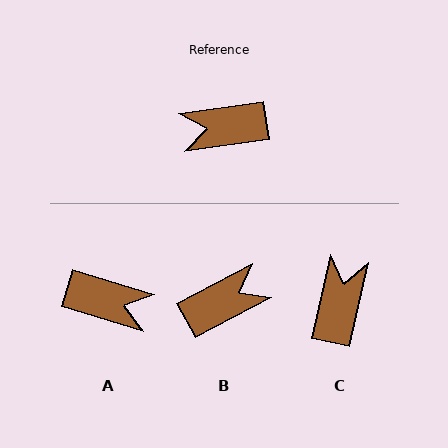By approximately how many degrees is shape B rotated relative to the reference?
Approximately 160 degrees clockwise.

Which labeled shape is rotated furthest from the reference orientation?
B, about 160 degrees away.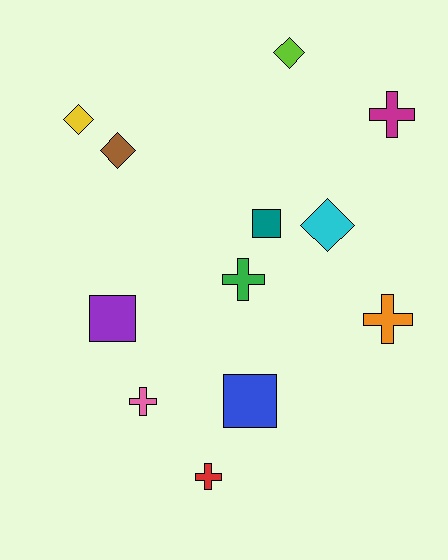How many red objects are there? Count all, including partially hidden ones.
There is 1 red object.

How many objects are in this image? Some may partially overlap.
There are 12 objects.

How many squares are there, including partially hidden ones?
There are 3 squares.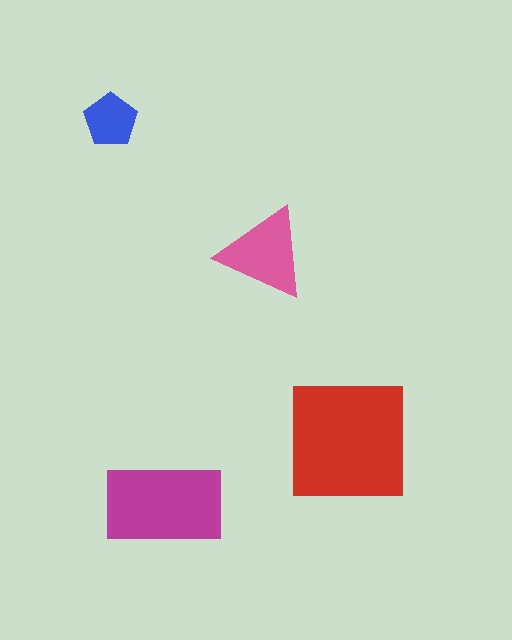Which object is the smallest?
The blue pentagon.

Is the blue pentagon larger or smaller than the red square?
Smaller.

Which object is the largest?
The red square.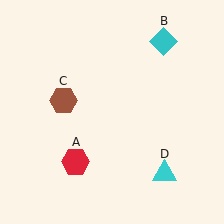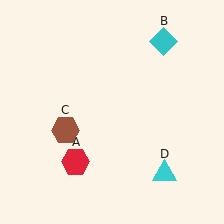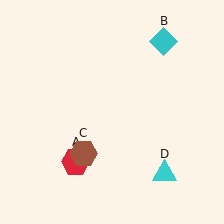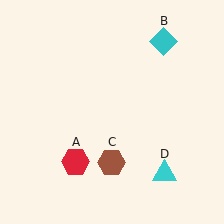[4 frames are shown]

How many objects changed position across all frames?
1 object changed position: brown hexagon (object C).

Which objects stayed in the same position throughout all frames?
Red hexagon (object A) and cyan diamond (object B) and cyan triangle (object D) remained stationary.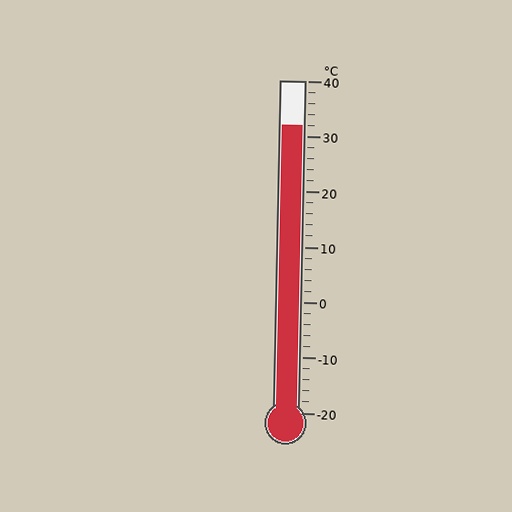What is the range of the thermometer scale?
The thermometer scale ranges from -20°C to 40°C.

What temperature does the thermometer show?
The thermometer shows approximately 32°C.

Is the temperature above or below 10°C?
The temperature is above 10°C.